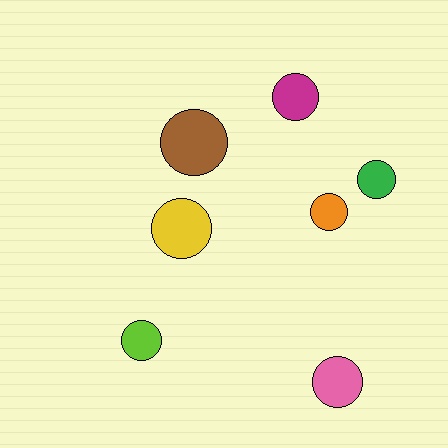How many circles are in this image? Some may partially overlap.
There are 7 circles.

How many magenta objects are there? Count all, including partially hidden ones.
There is 1 magenta object.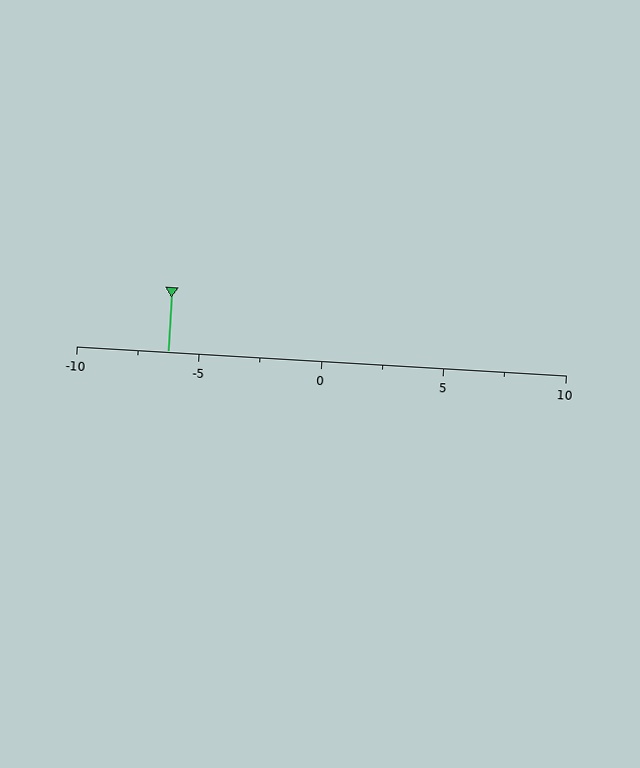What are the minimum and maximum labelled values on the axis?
The axis runs from -10 to 10.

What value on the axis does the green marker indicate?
The marker indicates approximately -6.2.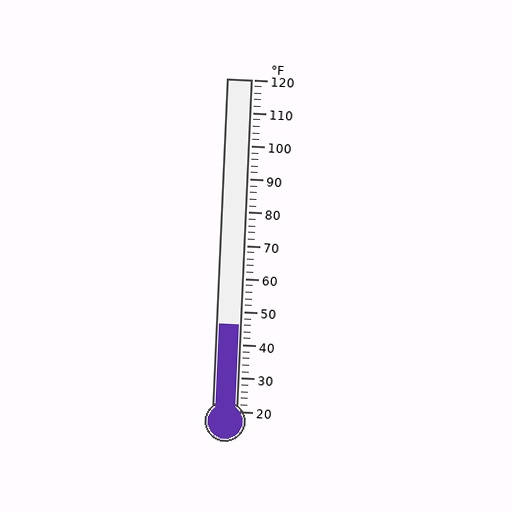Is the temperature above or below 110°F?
The temperature is below 110°F.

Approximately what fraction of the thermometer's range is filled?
The thermometer is filled to approximately 25% of its range.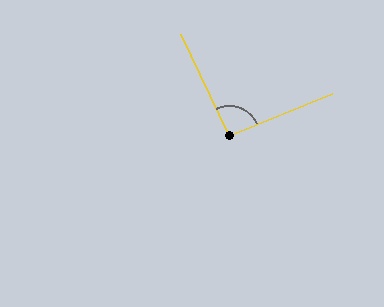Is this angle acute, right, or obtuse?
It is approximately a right angle.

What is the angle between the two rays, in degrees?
Approximately 93 degrees.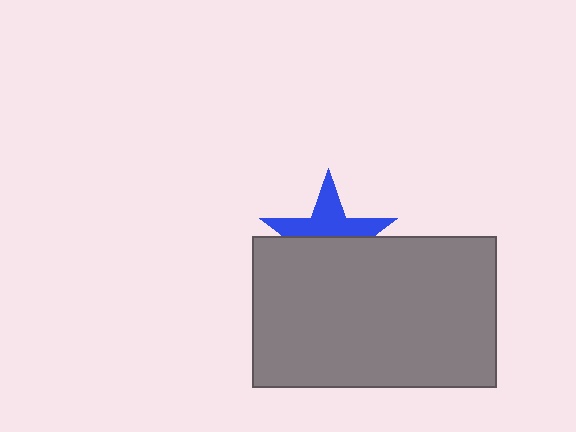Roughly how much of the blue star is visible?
About half of it is visible (roughly 47%).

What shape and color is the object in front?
The object in front is a gray rectangle.